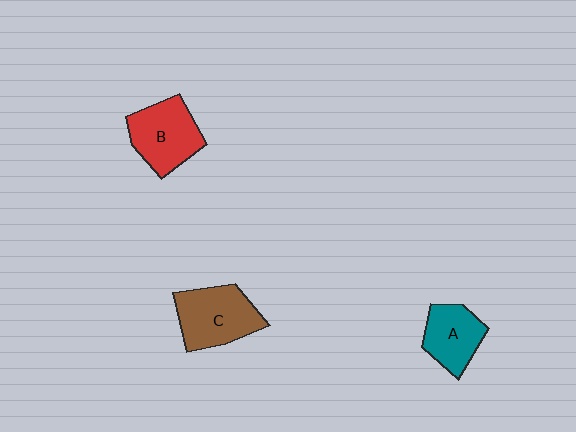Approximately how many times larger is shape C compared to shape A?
Approximately 1.4 times.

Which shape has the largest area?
Shape C (brown).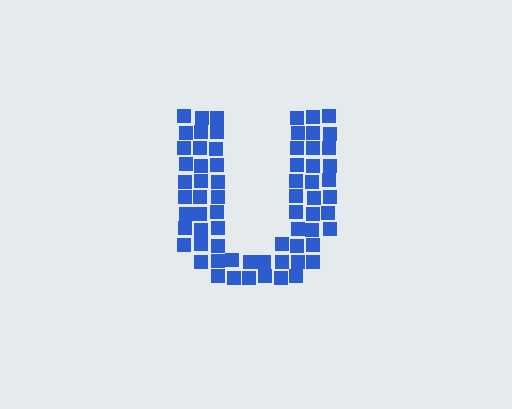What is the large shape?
The large shape is the letter U.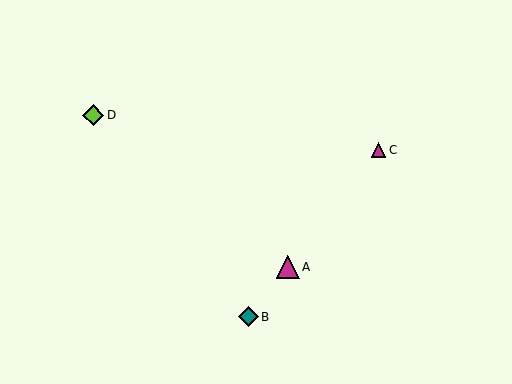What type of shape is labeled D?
Shape D is a lime diamond.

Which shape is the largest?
The magenta triangle (labeled A) is the largest.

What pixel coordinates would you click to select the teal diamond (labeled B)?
Click at (249, 317) to select the teal diamond B.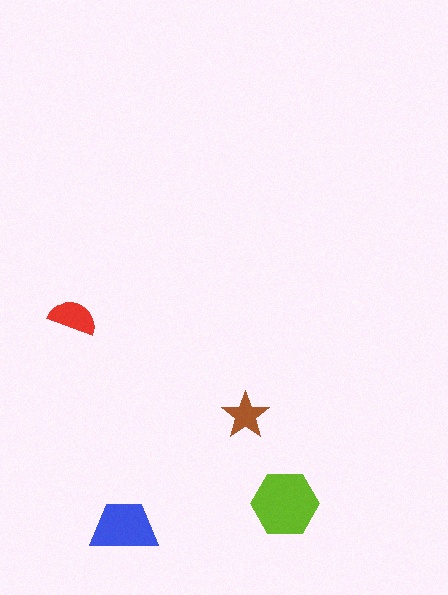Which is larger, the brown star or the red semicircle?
The red semicircle.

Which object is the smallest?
The brown star.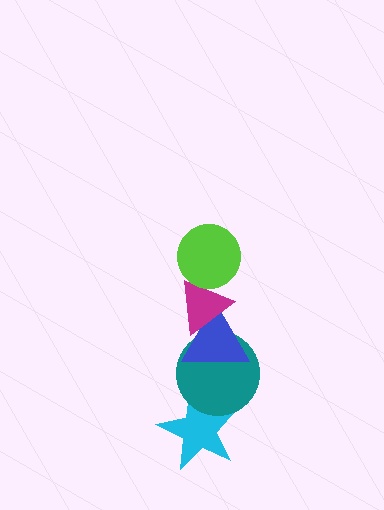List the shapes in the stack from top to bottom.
From top to bottom: the lime circle, the magenta triangle, the blue triangle, the teal circle, the cyan star.